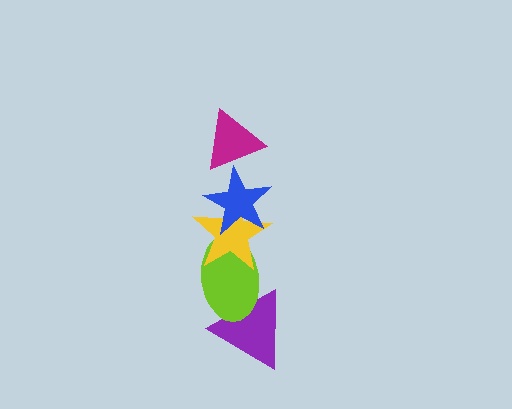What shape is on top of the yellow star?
The blue star is on top of the yellow star.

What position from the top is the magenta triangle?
The magenta triangle is 1st from the top.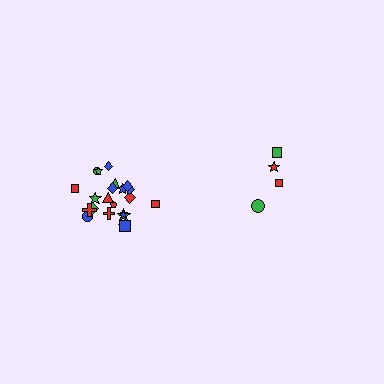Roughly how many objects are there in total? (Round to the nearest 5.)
Roughly 25 objects in total.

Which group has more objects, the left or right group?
The left group.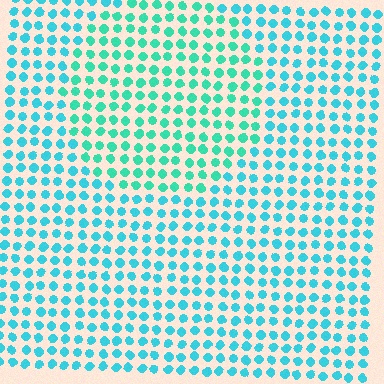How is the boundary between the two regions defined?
The boundary is defined purely by a slight shift in hue (about 24 degrees). Spacing, size, and orientation are identical on both sides.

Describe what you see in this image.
The image is filled with small cyan elements in a uniform arrangement. A circle-shaped region is visible where the elements are tinted to a slightly different hue, forming a subtle color boundary.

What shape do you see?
I see a circle.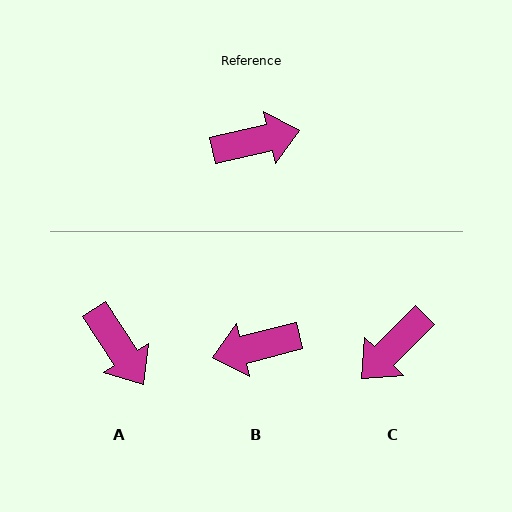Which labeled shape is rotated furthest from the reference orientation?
B, about 179 degrees away.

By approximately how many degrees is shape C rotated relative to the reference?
Approximately 148 degrees clockwise.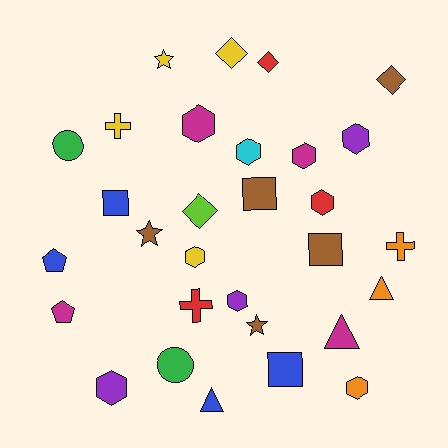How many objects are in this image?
There are 30 objects.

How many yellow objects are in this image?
There are 4 yellow objects.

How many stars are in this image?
There are 3 stars.